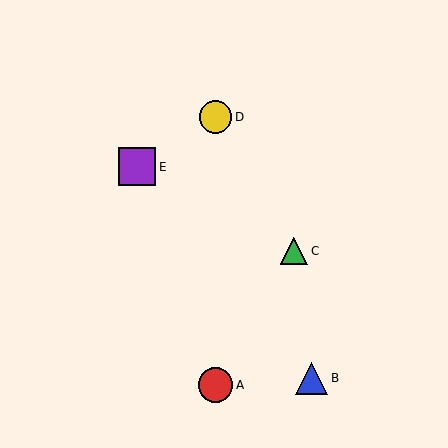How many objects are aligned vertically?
2 objects (A, D) are aligned vertically.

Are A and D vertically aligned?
Yes, both are at x≈216.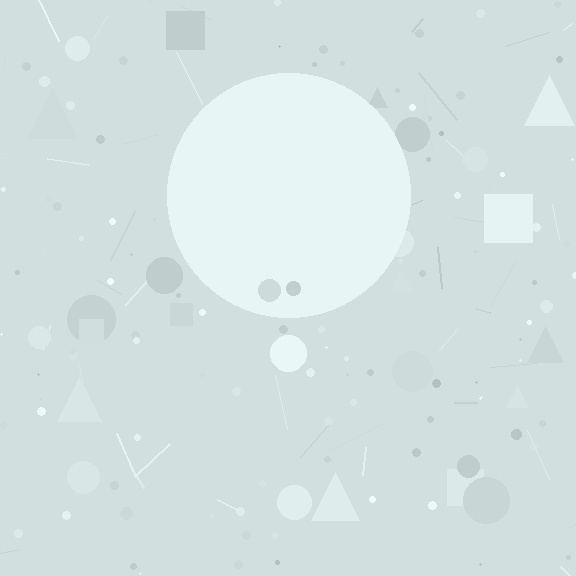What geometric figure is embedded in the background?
A circle is embedded in the background.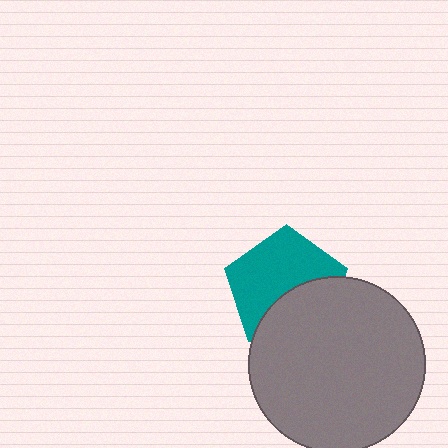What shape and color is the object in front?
The object in front is a gray circle.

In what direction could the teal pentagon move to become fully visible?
The teal pentagon could move up. That would shift it out from behind the gray circle entirely.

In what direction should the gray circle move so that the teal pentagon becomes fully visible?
The gray circle should move down. That is the shortest direction to clear the overlap and leave the teal pentagon fully visible.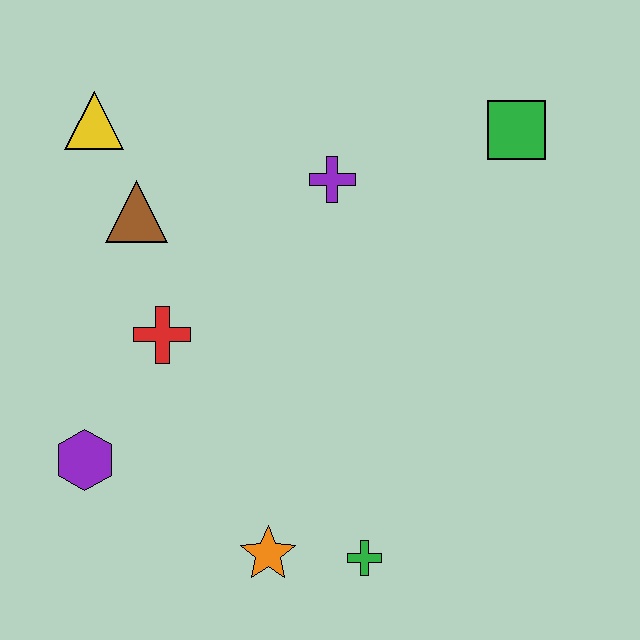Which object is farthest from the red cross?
The green square is farthest from the red cross.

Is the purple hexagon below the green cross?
No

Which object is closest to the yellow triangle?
The brown triangle is closest to the yellow triangle.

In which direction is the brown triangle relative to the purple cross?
The brown triangle is to the left of the purple cross.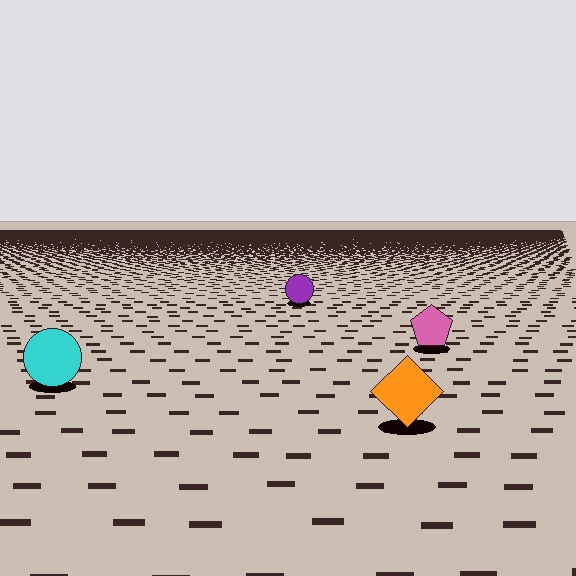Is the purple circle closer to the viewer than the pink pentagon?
No. The pink pentagon is closer — you can tell from the texture gradient: the ground texture is coarser near it.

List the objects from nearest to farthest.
From nearest to farthest: the orange diamond, the cyan circle, the pink pentagon, the purple circle.